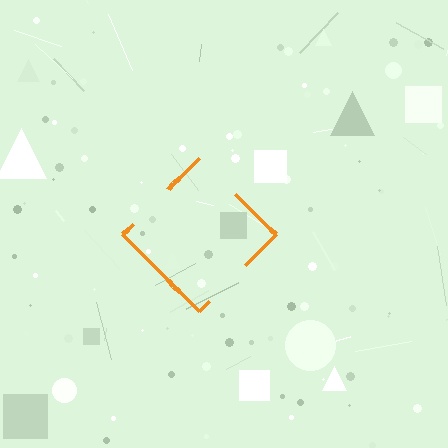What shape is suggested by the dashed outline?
The dashed outline suggests a diamond.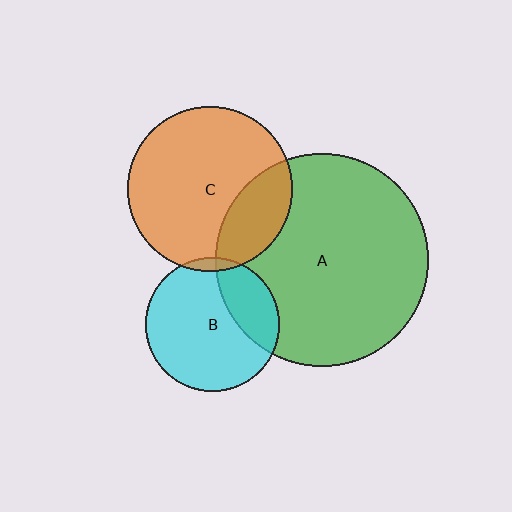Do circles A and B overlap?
Yes.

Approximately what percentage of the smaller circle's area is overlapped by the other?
Approximately 25%.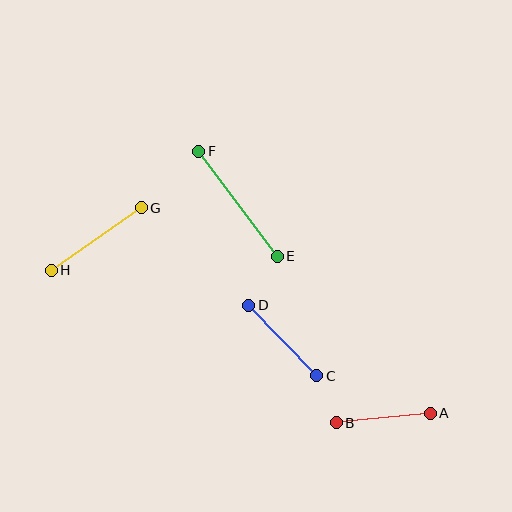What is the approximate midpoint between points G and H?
The midpoint is at approximately (96, 239) pixels.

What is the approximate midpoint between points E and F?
The midpoint is at approximately (238, 204) pixels.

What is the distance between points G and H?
The distance is approximately 110 pixels.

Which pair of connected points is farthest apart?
Points E and F are farthest apart.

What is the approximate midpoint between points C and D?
The midpoint is at approximately (283, 340) pixels.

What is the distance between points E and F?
The distance is approximately 131 pixels.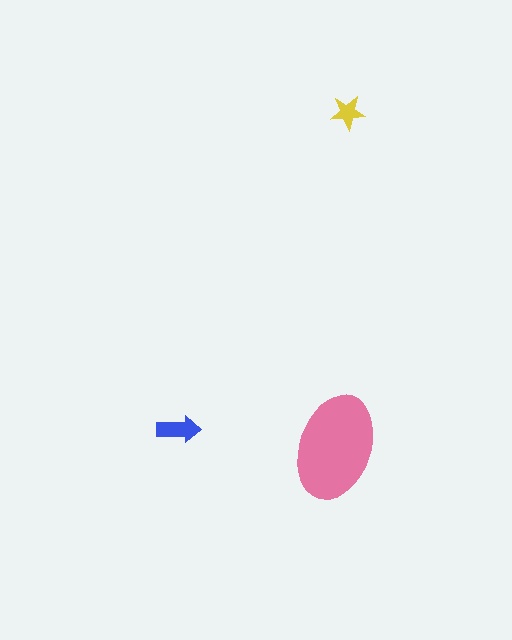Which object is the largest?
The pink ellipse.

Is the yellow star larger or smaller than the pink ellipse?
Smaller.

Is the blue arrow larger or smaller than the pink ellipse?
Smaller.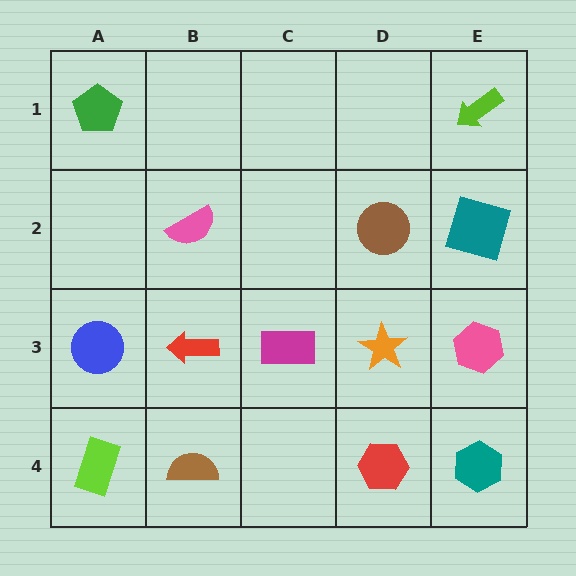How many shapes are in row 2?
3 shapes.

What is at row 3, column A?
A blue circle.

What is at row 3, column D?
An orange star.